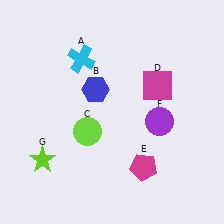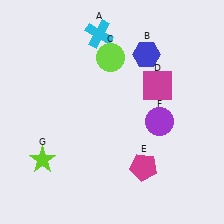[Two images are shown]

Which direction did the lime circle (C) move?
The lime circle (C) moved up.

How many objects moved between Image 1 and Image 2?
3 objects moved between the two images.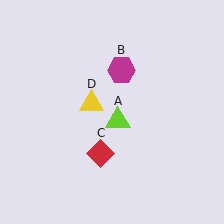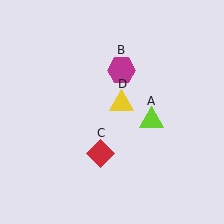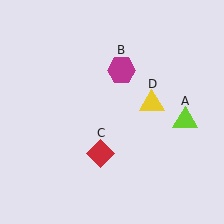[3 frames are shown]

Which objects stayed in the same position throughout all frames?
Magenta hexagon (object B) and red diamond (object C) remained stationary.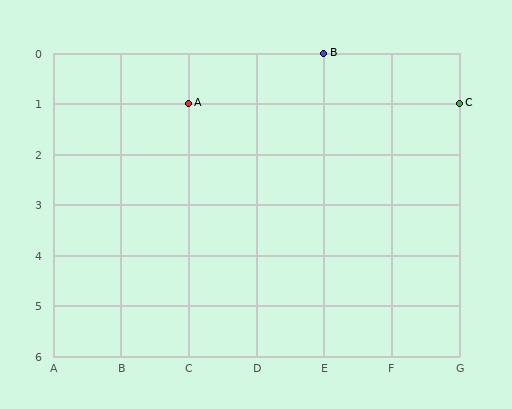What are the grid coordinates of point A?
Point A is at grid coordinates (C, 1).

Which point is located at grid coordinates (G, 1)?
Point C is at (G, 1).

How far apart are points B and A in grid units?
Points B and A are 2 columns and 1 row apart (about 2.2 grid units diagonally).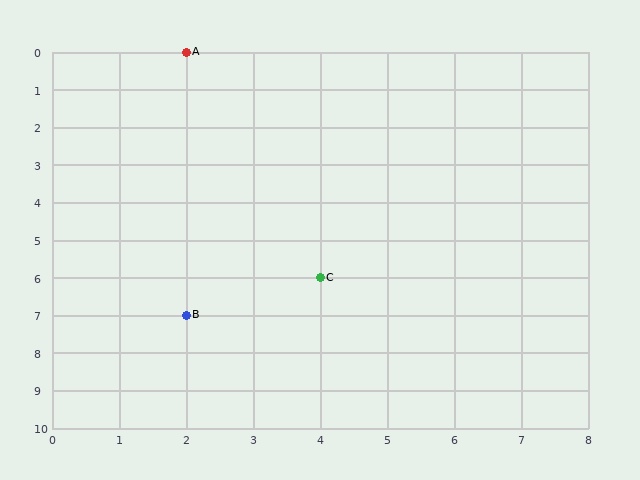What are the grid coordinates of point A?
Point A is at grid coordinates (2, 0).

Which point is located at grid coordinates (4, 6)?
Point C is at (4, 6).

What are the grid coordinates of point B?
Point B is at grid coordinates (2, 7).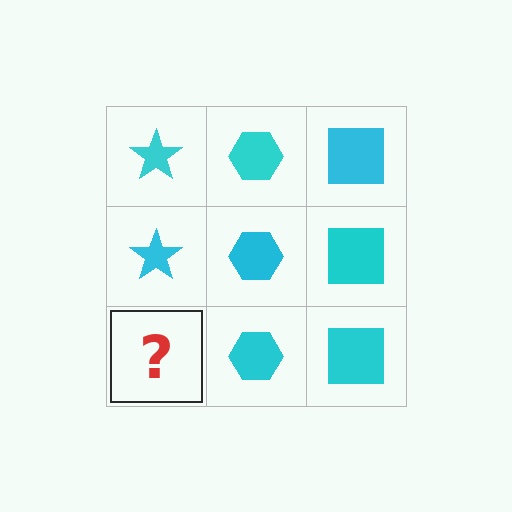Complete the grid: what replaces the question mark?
The question mark should be replaced with a cyan star.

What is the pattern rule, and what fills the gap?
The rule is that each column has a consistent shape. The gap should be filled with a cyan star.